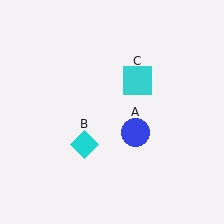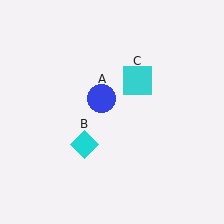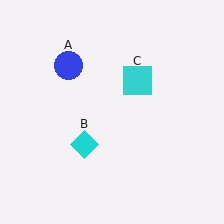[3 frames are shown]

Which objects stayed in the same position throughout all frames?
Cyan diamond (object B) and cyan square (object C) remained stationary.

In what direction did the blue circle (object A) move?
The blue circle (object A) moved up and to the left.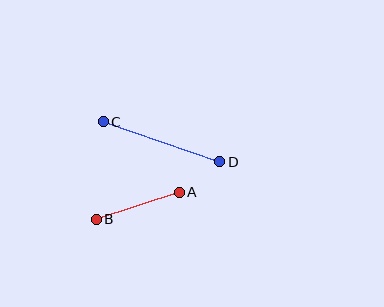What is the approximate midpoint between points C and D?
The midpoint is at approximately (162, 142) pixels.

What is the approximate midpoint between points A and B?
The midpoint is at approximately (138, 206) pixels.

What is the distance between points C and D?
The distance is approximately 124 pixels.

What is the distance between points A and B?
The distance is approximately 87 pixels.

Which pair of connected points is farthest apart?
Points C and D are farthest apart.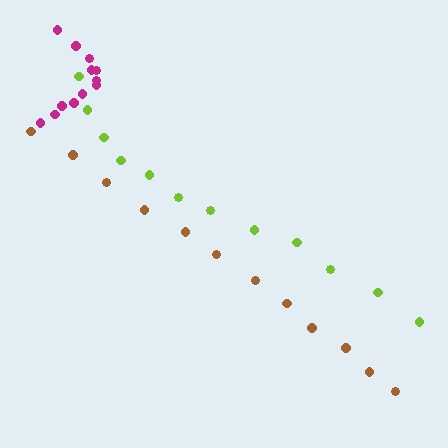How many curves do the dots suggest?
There are 3 distinct paths.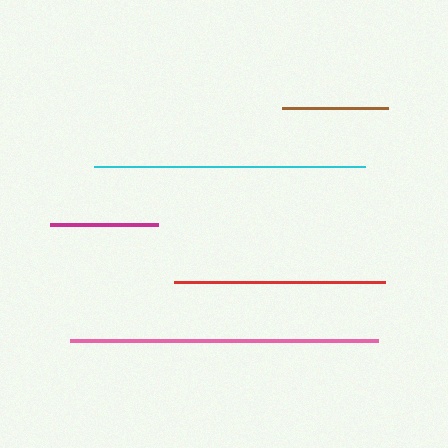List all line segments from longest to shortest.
From longest to shortest: pink, cyan, red, magenta, brown.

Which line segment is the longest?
The pink line is the longest at approximately 307 pixels.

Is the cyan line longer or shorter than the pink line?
The pink line is longer than the cyan line.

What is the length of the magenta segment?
The magenta segment is approximately 108 pixels long.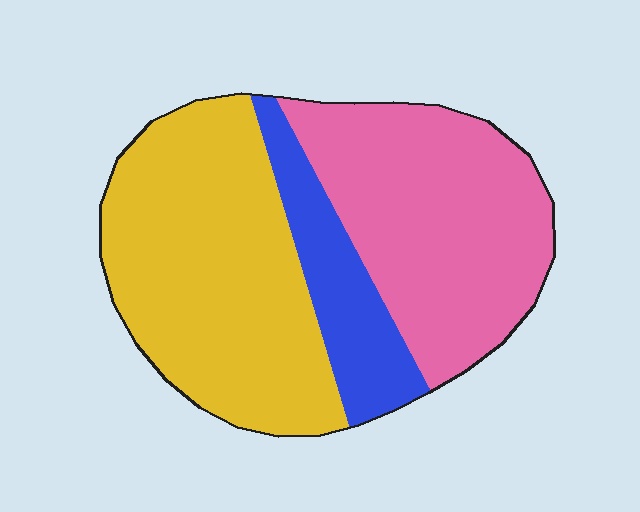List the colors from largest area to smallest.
From largest to smallest: yellow, pink, blue.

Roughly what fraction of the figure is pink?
Pink covers roughly 40% of the figure.